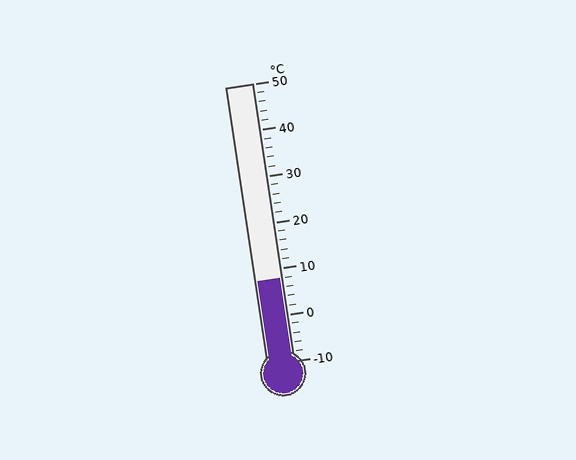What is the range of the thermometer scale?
The thermometer scale ranges from -10°C to 50°C.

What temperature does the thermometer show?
The thermometer shows approximately 8°C.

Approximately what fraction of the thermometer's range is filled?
The thermometer is filled to approximately 30% of its range.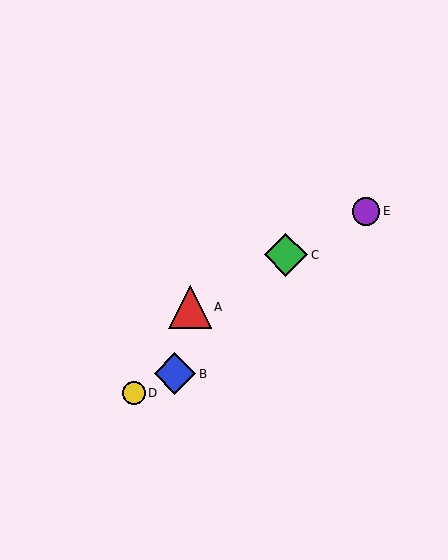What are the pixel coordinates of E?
Object E is at (366, 211).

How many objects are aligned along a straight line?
3 objects (A, C, E) are aligned along a straight line.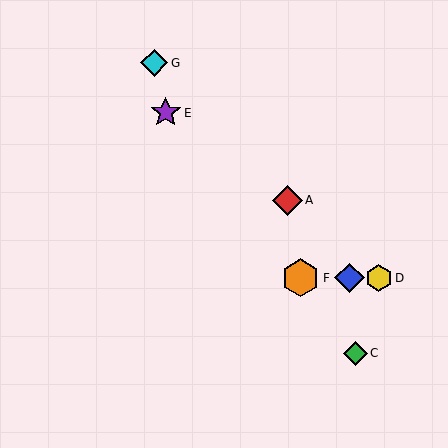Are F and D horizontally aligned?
Yes, both are at y≈278.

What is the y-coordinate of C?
Object C is at y≈353.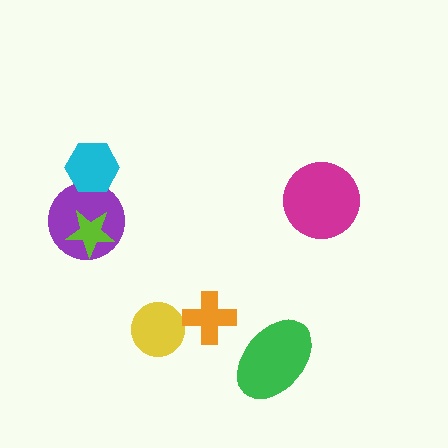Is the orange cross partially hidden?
No, no other shape covers it.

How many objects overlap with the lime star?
1 object overlaps with the lime star.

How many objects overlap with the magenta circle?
0 objects overlap with the magenta circle.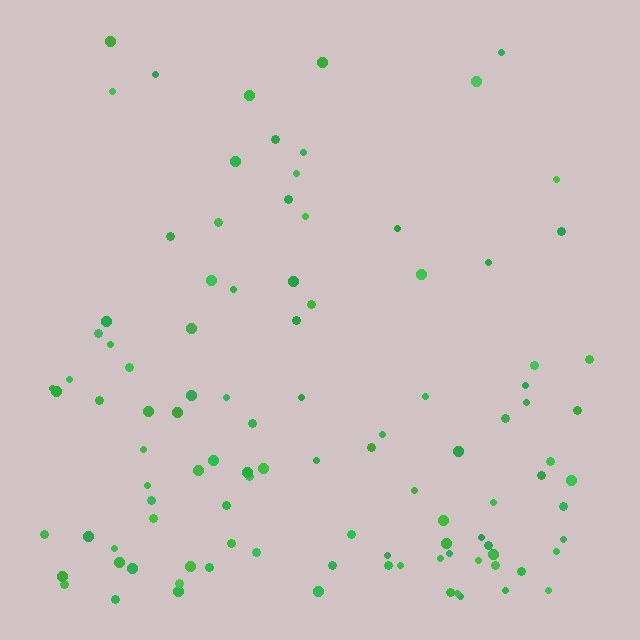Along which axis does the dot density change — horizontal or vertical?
Vertical.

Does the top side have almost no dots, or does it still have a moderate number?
Still a moderate number, just noticeably fewer than the bottom.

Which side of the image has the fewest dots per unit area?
The top.